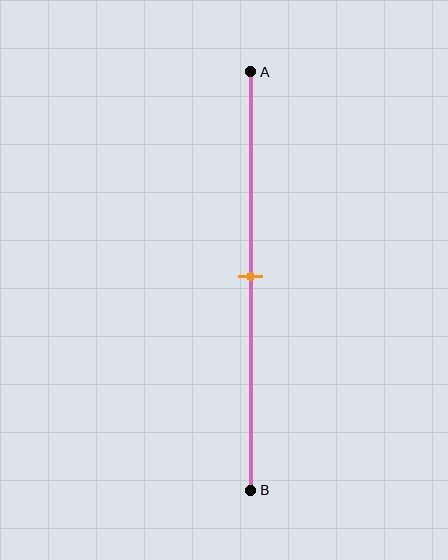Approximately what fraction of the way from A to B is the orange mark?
The orange mark is approximately 50% of the way from A to B.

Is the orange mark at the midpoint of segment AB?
Yes, the mark is approximately at the midpoint.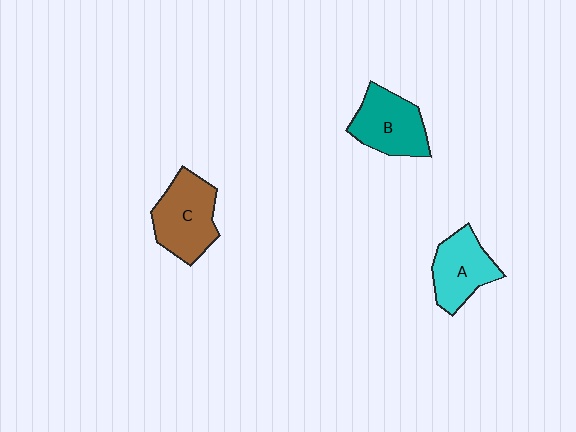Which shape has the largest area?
Shape C (brown).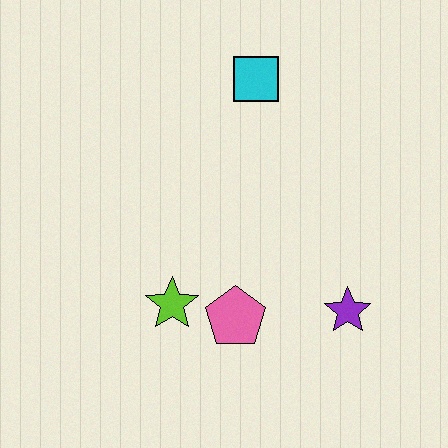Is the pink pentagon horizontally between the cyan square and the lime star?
Yes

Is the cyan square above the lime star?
Yes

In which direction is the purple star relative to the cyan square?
The purple star is below the cyan square.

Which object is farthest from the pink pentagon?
The cyan square is farthest from the pink pentagon.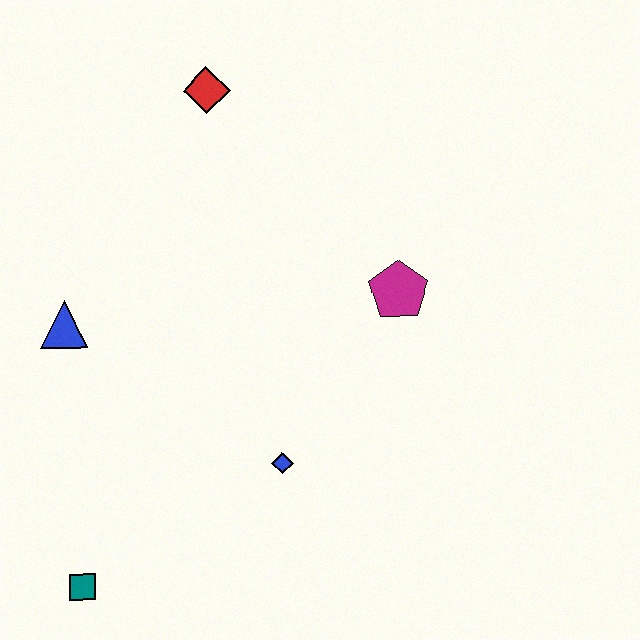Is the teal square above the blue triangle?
No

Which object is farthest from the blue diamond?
The red diamond is farthest from the blue diamond.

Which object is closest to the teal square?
The blue diamond is closest to the teal square.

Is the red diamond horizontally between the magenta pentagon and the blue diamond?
No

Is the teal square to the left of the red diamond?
Yes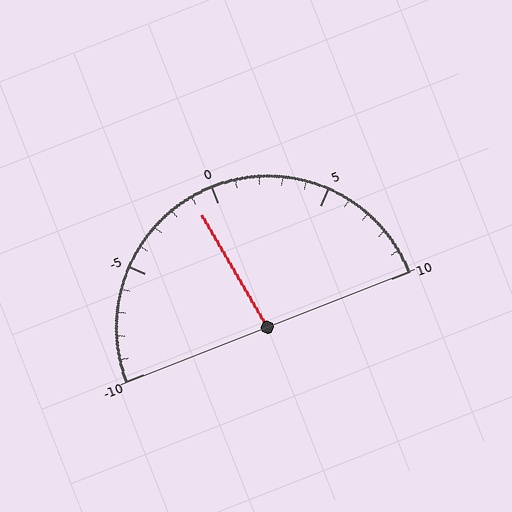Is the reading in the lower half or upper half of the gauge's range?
The reading is in the lower half of the range (-10 to 10).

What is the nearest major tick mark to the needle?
The nearest major tick mark is 0.